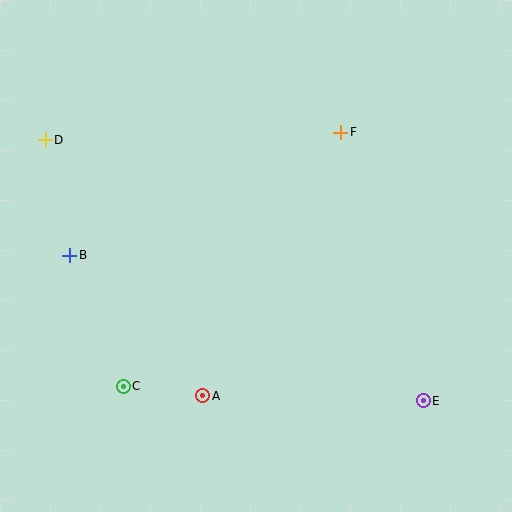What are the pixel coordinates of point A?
Point A is at (203, 396).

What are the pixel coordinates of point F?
Point F is at (341, 132).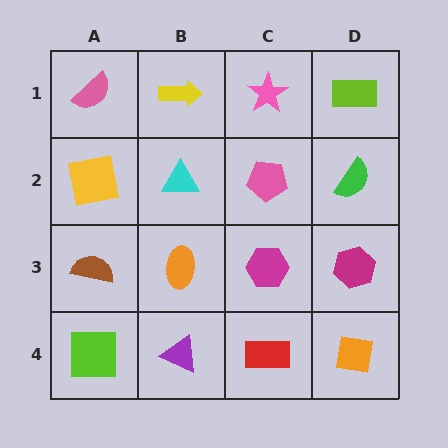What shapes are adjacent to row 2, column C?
A pink star (row 1, column C), a magenta hexagon (row 3, column C), a cyan triangle (row 2, column B), a green semicircle (row 2, column D).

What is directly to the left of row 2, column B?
A yellow square.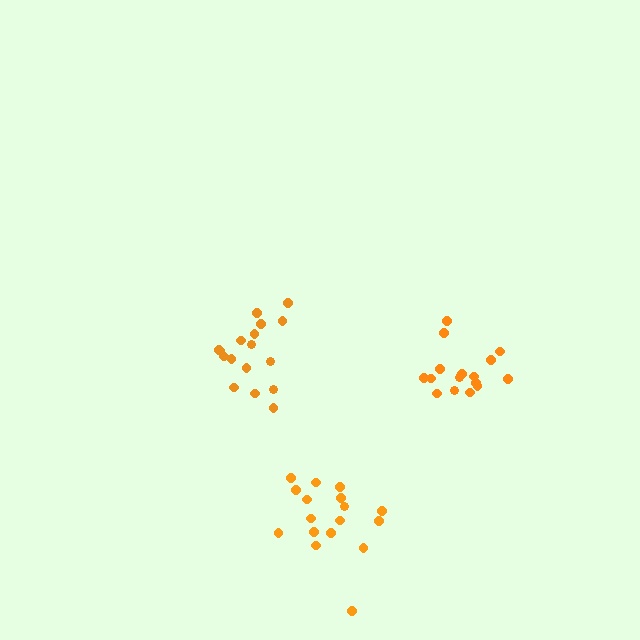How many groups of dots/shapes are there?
There are 3 groups.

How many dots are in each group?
Group 1: 17 dots, Group 2: 17 dots, Group 3: 17 dots (51 total).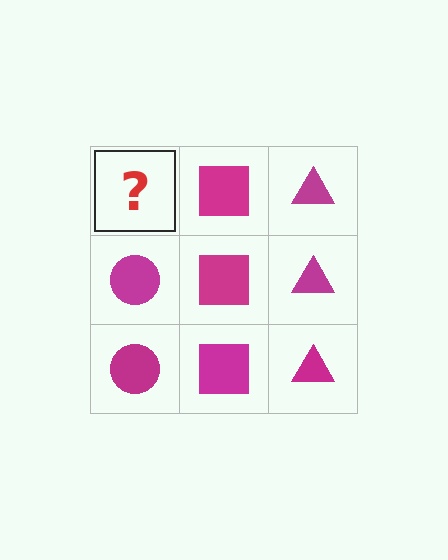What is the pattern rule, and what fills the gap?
The rule is that each column has a consistent shape. The gap should be filled with a magenta circle.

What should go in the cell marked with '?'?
The missing cell should contain a magenta circle.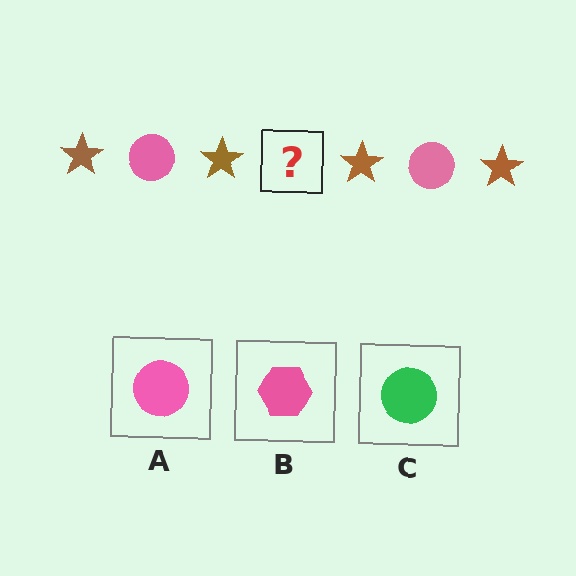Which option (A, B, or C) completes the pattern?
A.